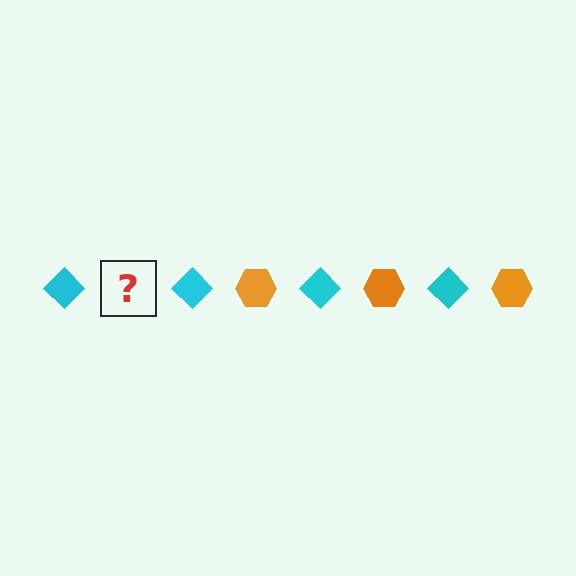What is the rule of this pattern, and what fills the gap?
The rule is that the pattern alternates between cyan diamond and orange hexagon. The gap should be filled with an orange hexagon.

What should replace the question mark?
The question mark should be replaced with an orange hexagon.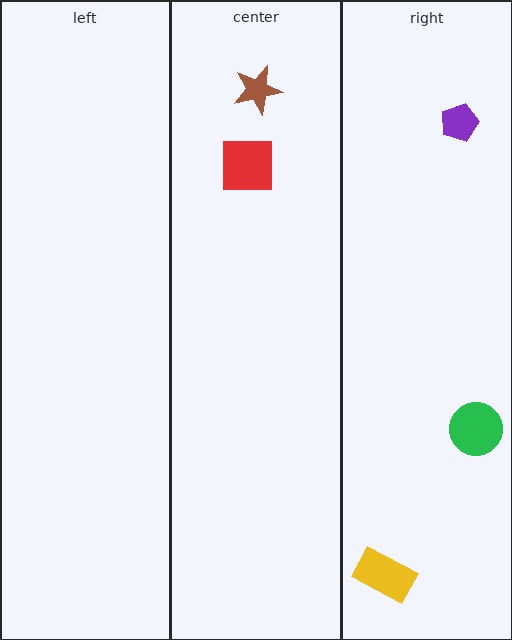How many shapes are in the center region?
2.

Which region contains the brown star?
The center region.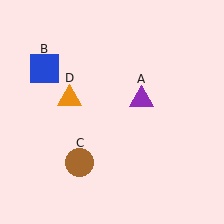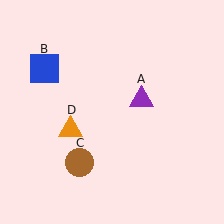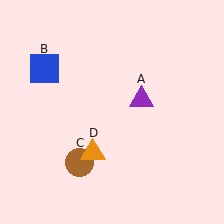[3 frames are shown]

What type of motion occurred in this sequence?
The orange triangle (object D) rotated counterclockwise around the center of the scene.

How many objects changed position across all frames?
1 object changed position: orange triangle (object D).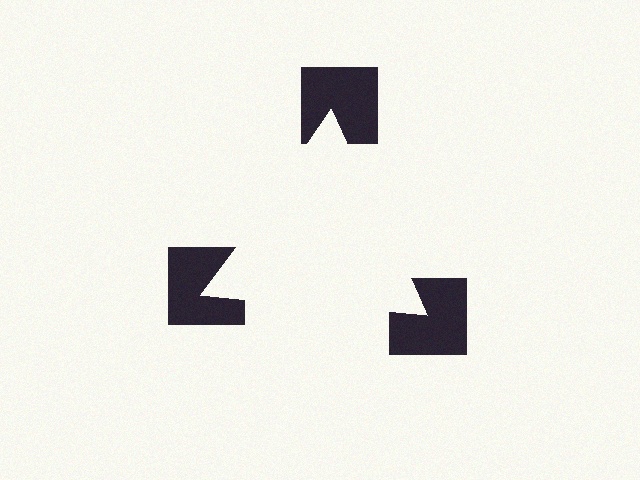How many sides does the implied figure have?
3 sides.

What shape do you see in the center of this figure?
An illusory triangle — its edges are inferred from the aligned wedge cuts in the notched squares, not physically drawn.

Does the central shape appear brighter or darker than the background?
It typically appears slightly brighter than the background, even though no actual brightness change is drawn.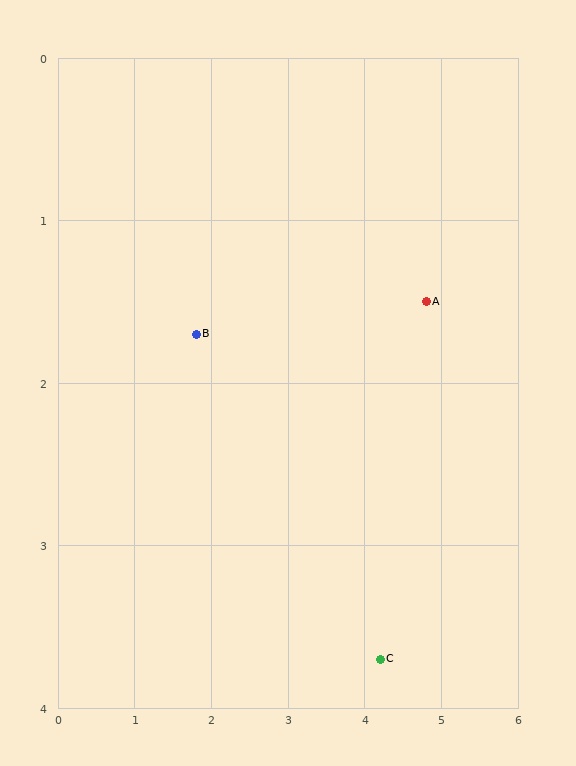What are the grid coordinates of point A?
Point A is at approximately (4.8, 1.5).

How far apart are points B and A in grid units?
Points B and A are about 3.0 grid units apart.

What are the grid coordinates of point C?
Point C is at approximately (4.2, 3.7).